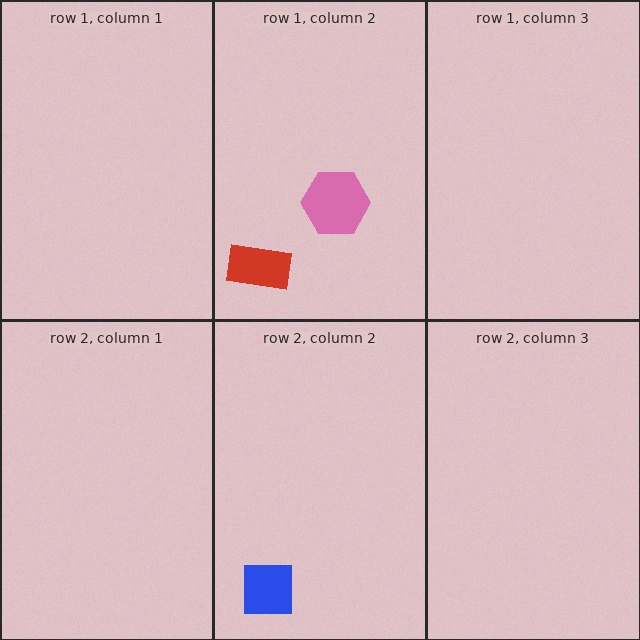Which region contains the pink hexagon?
The row 1, column 2 region.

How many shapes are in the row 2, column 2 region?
1.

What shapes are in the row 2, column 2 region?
The blue square.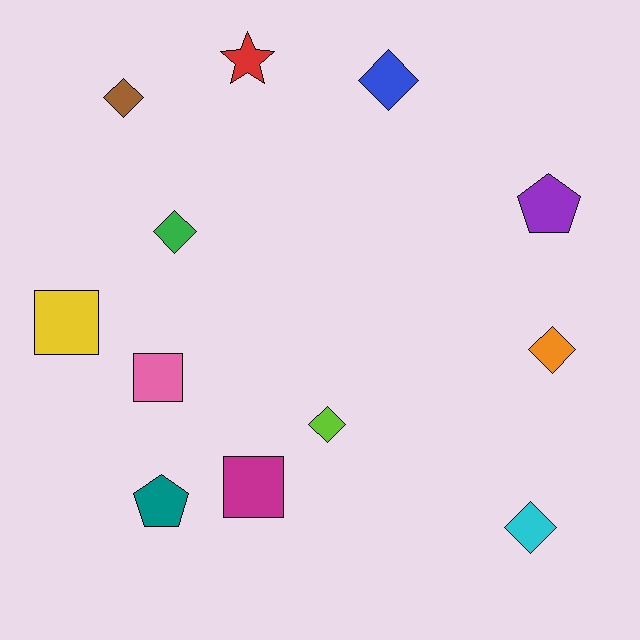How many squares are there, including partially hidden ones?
There are 3 squares.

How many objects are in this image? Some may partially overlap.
There are 12 objects.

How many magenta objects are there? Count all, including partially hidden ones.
There is 1 magenta object.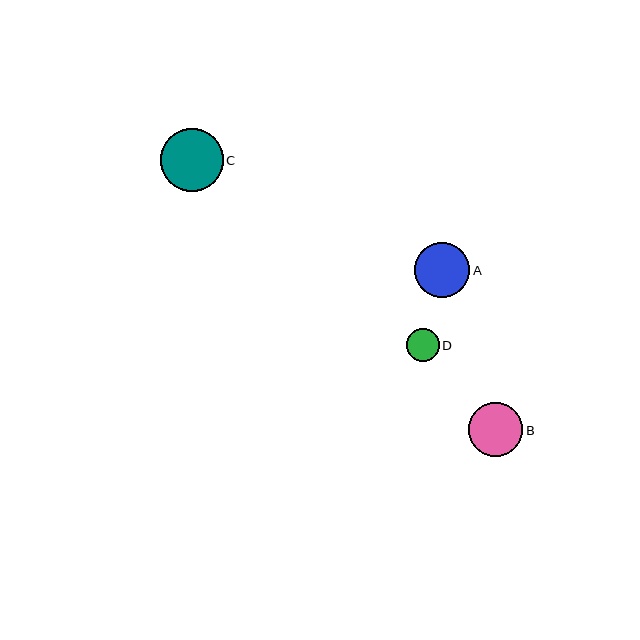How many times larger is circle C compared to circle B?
Circle C is approximately 1.1 times the size of circle B.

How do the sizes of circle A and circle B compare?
Circle A and circle B are approximately the same size.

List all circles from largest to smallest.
From largest to smallest: C, A, B, D.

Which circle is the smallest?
Circle D is the smallest with a size of approximately 33 pixels.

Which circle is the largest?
Circle C is the largest with a size of approximately 62 pixels.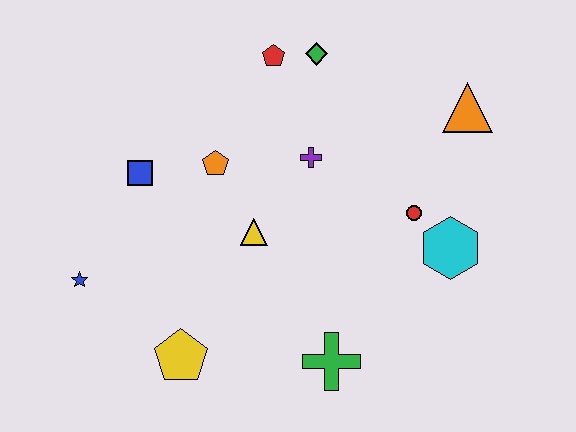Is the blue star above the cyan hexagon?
No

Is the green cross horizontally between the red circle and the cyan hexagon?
No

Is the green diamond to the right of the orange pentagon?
Yes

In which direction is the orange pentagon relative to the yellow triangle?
The orange pentagon is above the yellow triangle.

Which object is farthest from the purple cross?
The blue star is farthest from the purple cross.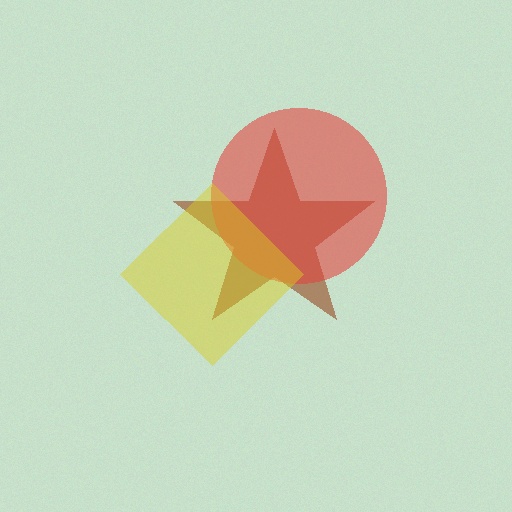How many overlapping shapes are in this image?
There are 3 overlapping shapes in the image.